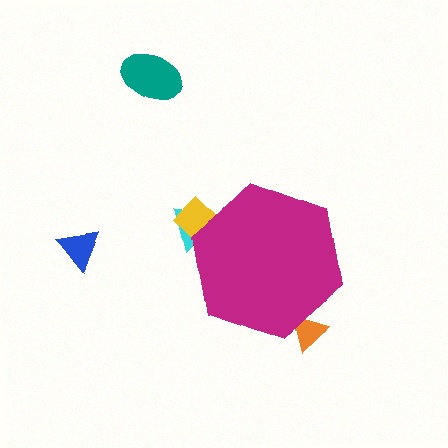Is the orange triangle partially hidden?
Yes, the orange triangle is partially hidden behind the magenta hexagon.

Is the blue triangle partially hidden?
No, the blue triangle is fully visible.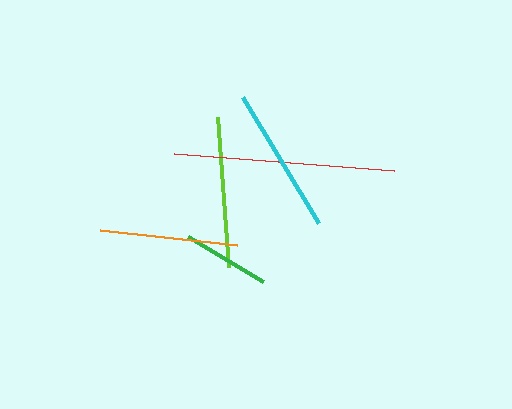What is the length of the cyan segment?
The cyan segment is approximately 147 pixels long.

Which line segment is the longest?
The red line is the longest at approximately 221 pixels.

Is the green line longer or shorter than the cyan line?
The cyan line is longer than the green line.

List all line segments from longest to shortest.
From longest to shortest: red, lime, cyan, orange, green.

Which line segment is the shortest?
The green line is the shortest at approximately 88 pixels.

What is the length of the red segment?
The red segment is approximately 221 pixels long.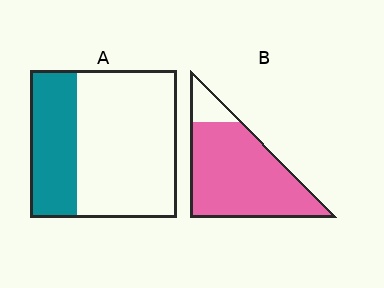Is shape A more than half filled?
No.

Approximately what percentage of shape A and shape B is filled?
A is approximately 30% and B is approximately 85%.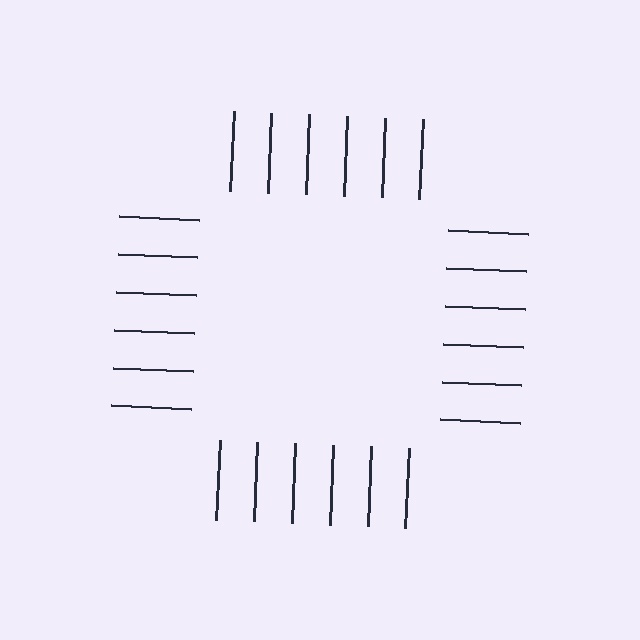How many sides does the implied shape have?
4 sides — the line-ends trace a square.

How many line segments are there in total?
24 — 6 along each of the 4 edges.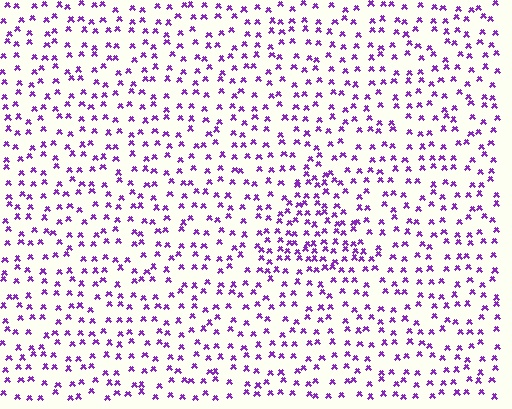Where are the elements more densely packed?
The elements are more densely packed inside the triangle boundary.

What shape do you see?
I see a triangle.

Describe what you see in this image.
The image contains small purple elements arranged at two different densities. A triangle-shaped region is visible where the elements are more densely packed than the surrounding area.